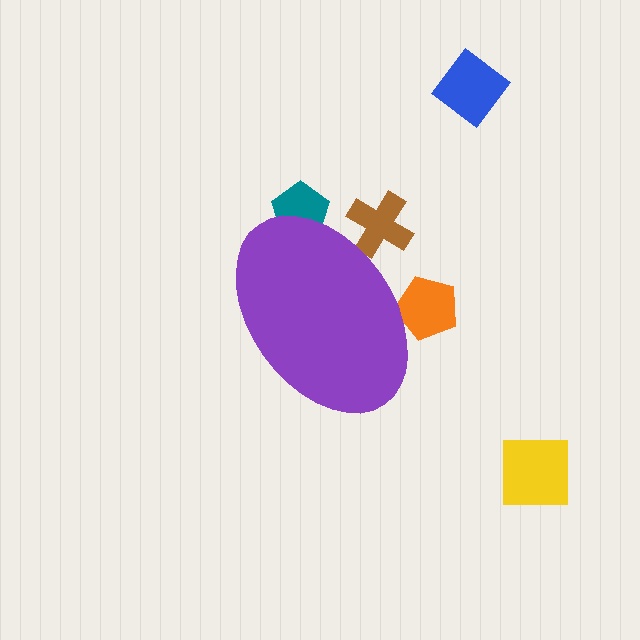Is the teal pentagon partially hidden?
Yes, the teal pentagon is partially hidden behind the purple ellipse.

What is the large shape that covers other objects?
A purple ellipse.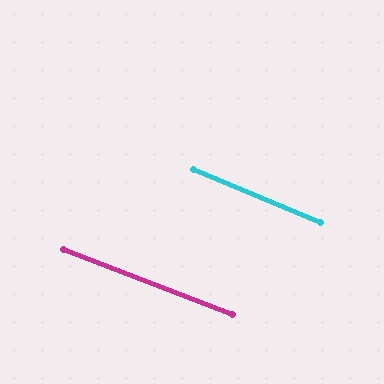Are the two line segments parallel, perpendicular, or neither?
Parallel — their directions differ by only 1.4°.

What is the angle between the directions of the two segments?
Approximately 1 degree.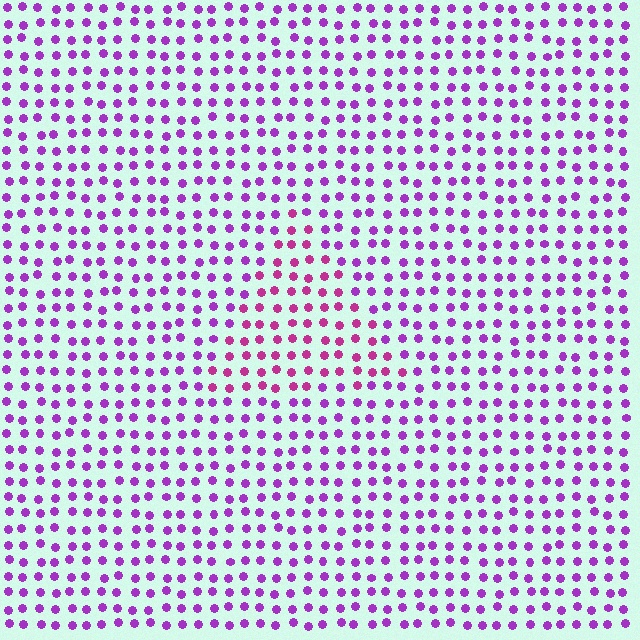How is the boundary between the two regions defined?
The boundary is defined purely by a slight shift in hue (about 32 degrees). Spacing, size, and orientation are identical on both sides.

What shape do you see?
I see a triangle.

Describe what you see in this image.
The image is filled with small purple elements in a uniform arrangement. A triangle-shaped region is visible where the elements are tinted to a slightly different hue, forming a subtle color boundary.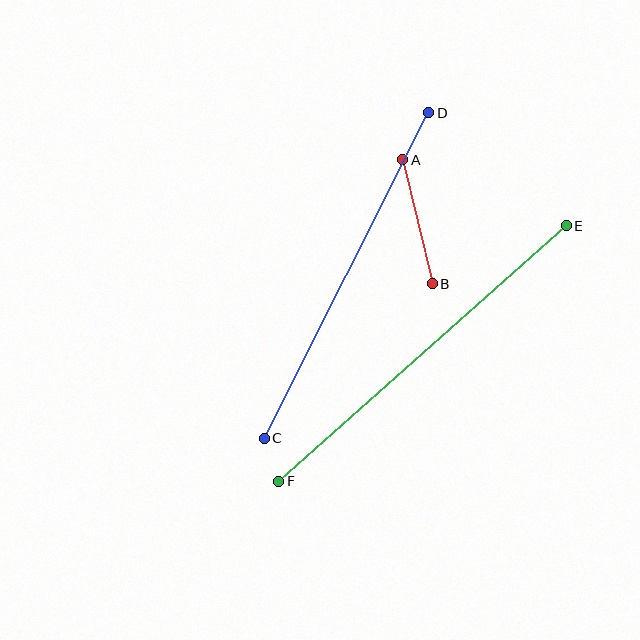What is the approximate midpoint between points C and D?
The midpoint is at approximately (347, 276) pixels.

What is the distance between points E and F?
The distance is approximately 385 pixels.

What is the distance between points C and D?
The distance is approximately 365 pixels.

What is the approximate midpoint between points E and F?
The midpoint is at approximately (423, 354) pixels.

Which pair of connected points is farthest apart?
Points E and F are farthest apart.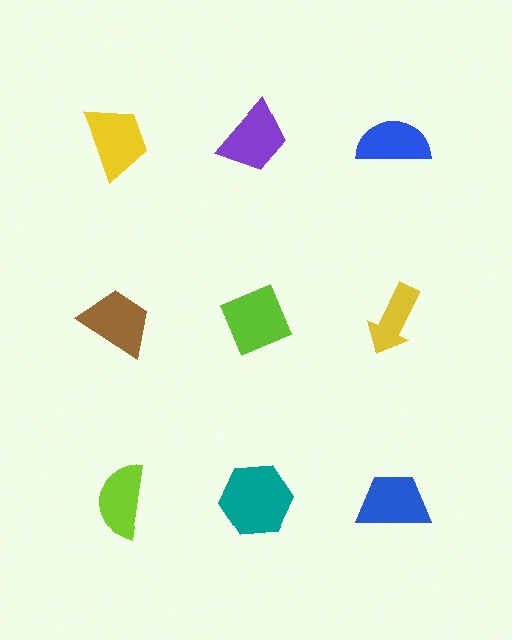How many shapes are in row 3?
3 shapes.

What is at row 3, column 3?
A blue trapezoid.